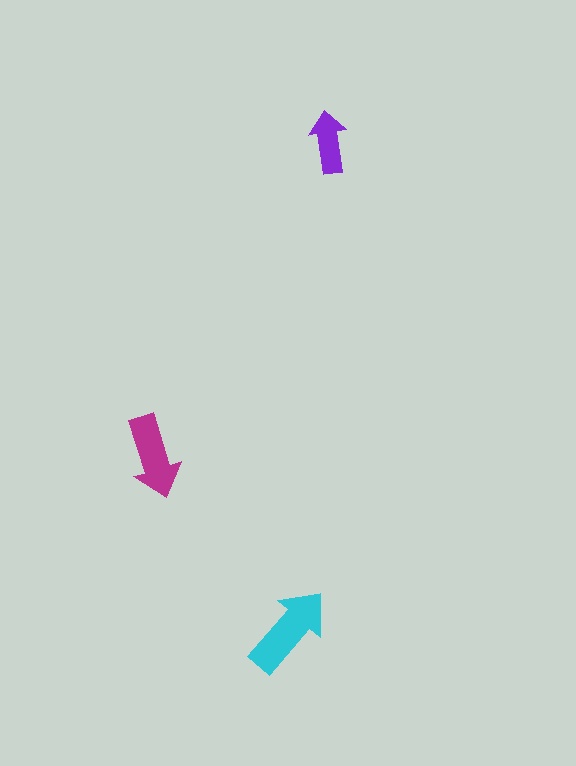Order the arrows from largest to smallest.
the cyan one, the magenta one, the purple one.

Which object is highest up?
The purple arrow is topmost.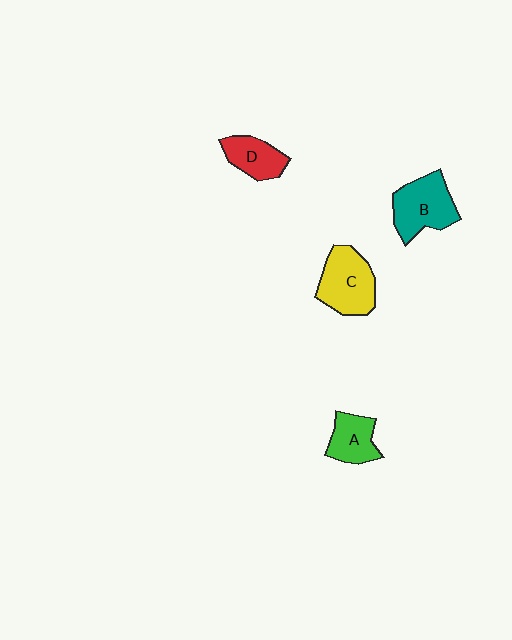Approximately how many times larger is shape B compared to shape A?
Approximately 1.5 times.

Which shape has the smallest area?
Shape D (red).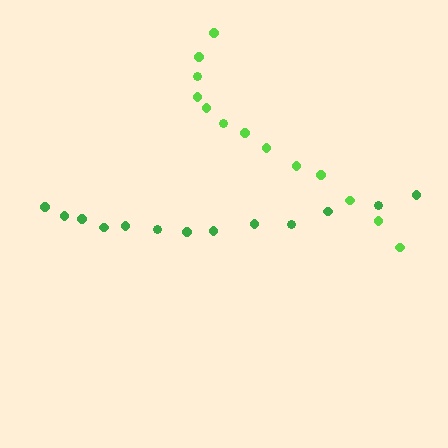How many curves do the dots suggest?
There are 2 distinct paths.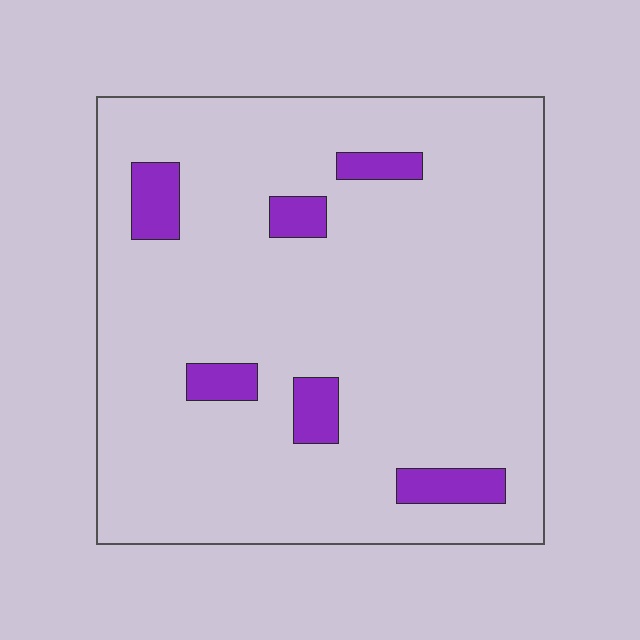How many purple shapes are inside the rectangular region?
6.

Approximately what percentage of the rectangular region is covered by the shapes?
Approximately 10%.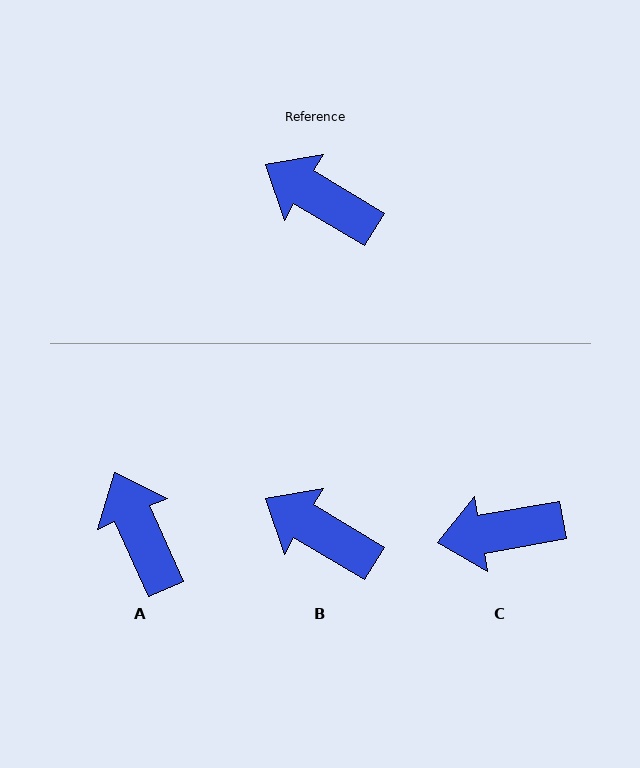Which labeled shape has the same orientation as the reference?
B.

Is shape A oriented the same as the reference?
No, it is off by about 35 degrees.